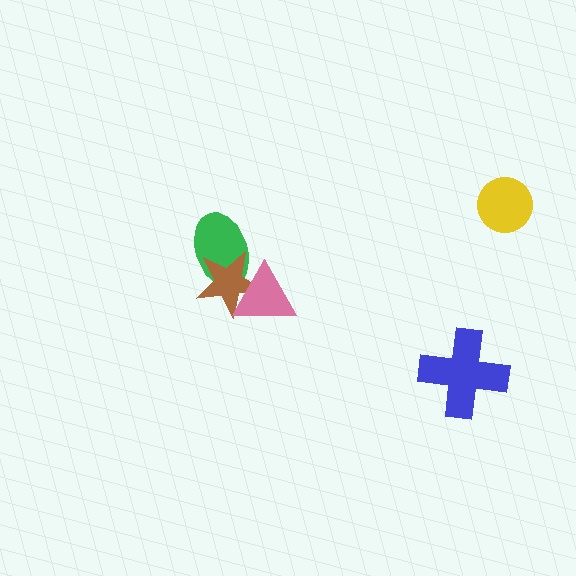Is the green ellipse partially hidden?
Yes, it is partially covered by another shape.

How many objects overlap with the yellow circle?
0 objects overlap with the yellow circle.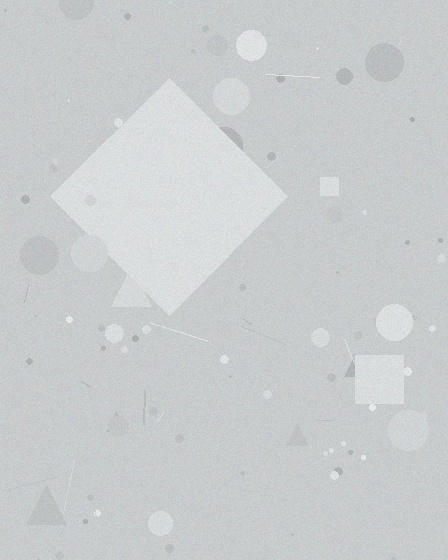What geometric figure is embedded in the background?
A diamond is embedded in the background.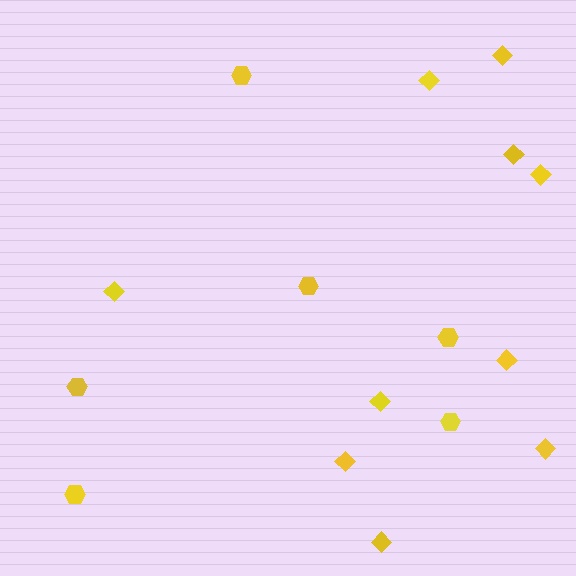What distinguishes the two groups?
There are 2 groups: one group of diamonds (10) and one group of hexagons (6).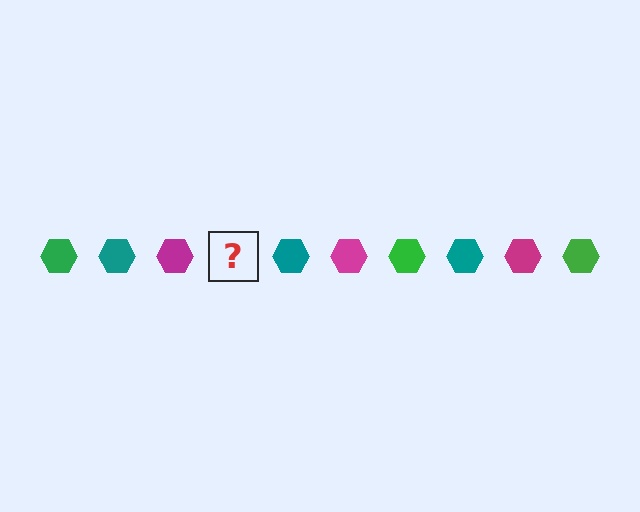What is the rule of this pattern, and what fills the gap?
The rule is that the pattern cycles through green, teal, magenta hexagons. The gap should be filled with a green hexagon.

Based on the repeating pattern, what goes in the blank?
The blank should be a green hexagon.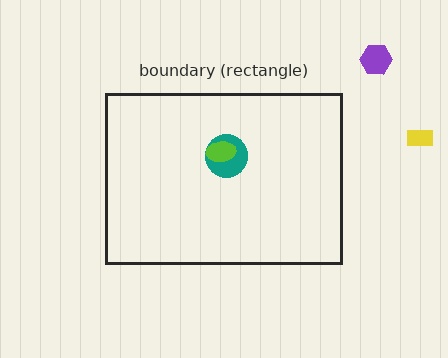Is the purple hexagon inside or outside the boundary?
Outside.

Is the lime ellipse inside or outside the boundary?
Inside.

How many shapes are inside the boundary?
2 inside, 2 outside.